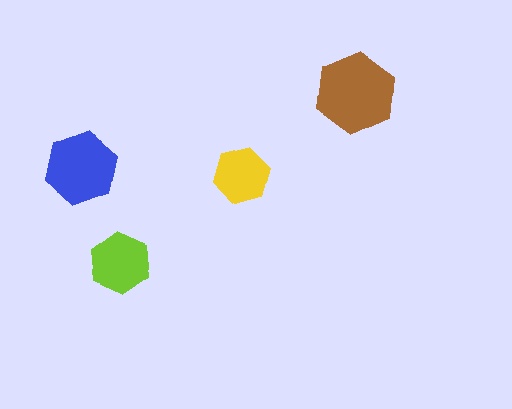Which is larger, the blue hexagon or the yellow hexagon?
The blue one.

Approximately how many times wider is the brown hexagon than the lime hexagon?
About 1.5 times wider.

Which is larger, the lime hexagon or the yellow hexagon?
The lime one.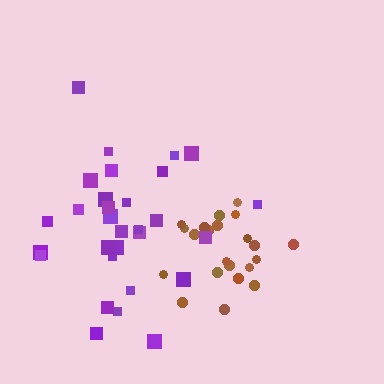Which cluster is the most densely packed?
Brown.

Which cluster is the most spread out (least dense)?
Purple.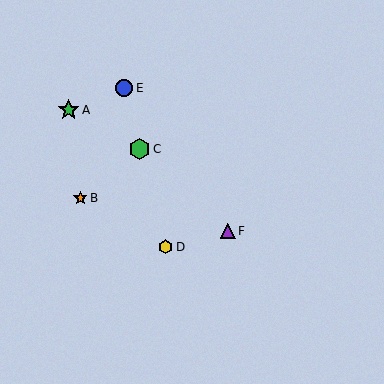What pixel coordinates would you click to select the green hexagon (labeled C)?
Click at (139, 149) to select the green hexagon C.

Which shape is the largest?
The green star (labeled A) is the largest.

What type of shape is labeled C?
Shape C is a green hexagon.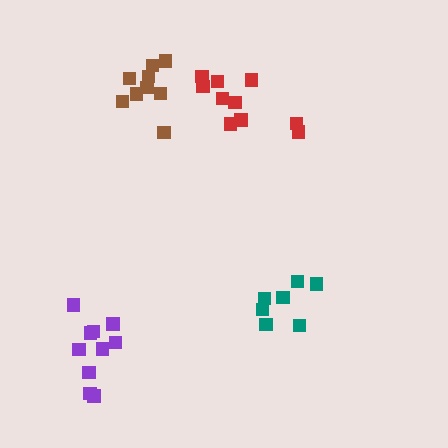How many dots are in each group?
Group 1: 9 dots, Group 2: 10 dots, Group 3: 7 dots, Group 4: 10 dots (36 total).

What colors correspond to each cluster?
The clusters are colored: brown, red, teal, purple.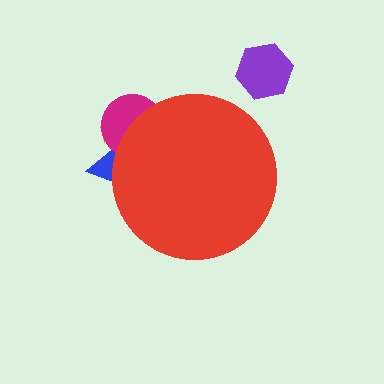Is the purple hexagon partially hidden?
No, the purple hexagon is fully visible.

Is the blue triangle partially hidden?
Yes, the blue triangle is partially hidden behind the red circle.